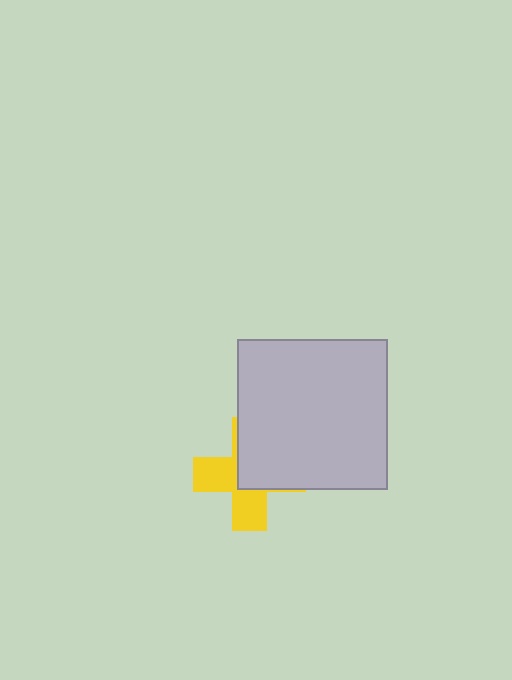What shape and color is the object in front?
The object in front is a light gray square.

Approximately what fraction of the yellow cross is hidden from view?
Roughly 50% of the yellow cross is hidden behind the light gray square.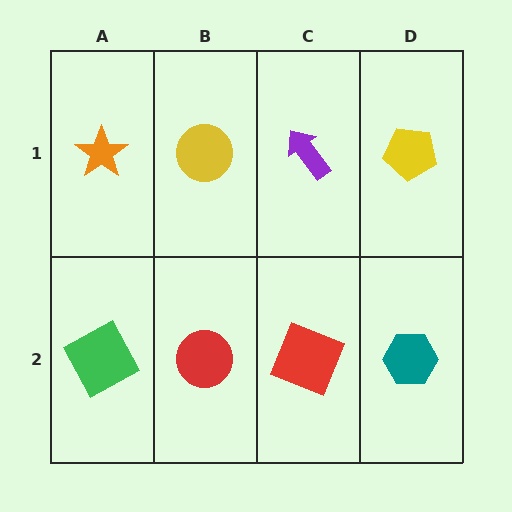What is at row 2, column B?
A red circle.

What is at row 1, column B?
A yellow circle.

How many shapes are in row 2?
4 shapes.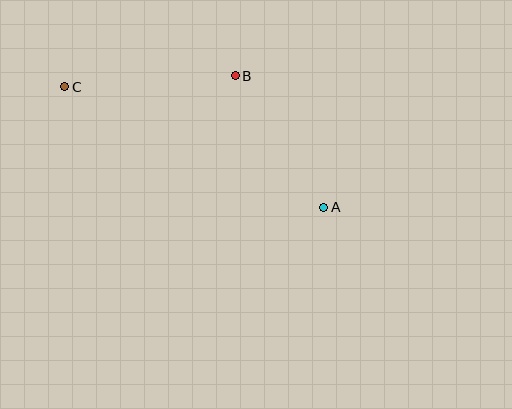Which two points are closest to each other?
Points A and B are closest to each other.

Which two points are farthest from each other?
Points A and C are farthest from each other.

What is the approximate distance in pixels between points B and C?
The distance between B and C is approximately 170 pixels.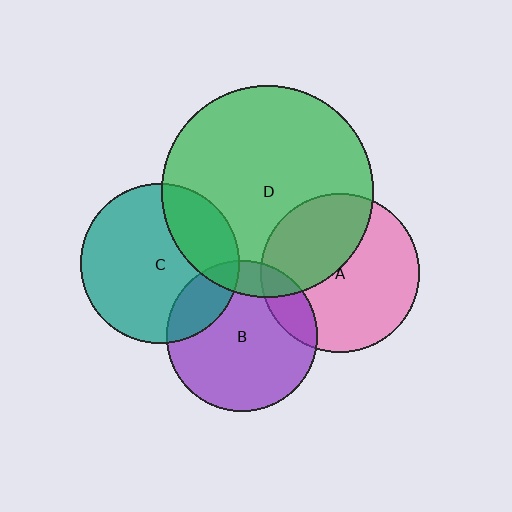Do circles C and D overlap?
Yes.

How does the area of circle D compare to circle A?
Approximately 1.8 times.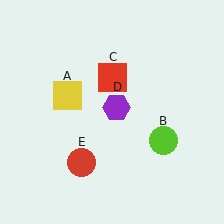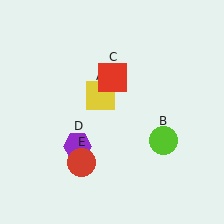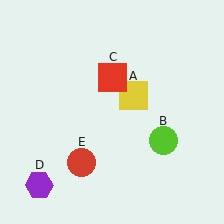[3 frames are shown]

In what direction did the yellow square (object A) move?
The yellow square (object A) moved right.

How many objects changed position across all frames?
2 objects changed position: yellow square (object A), purple hexagon (object D).